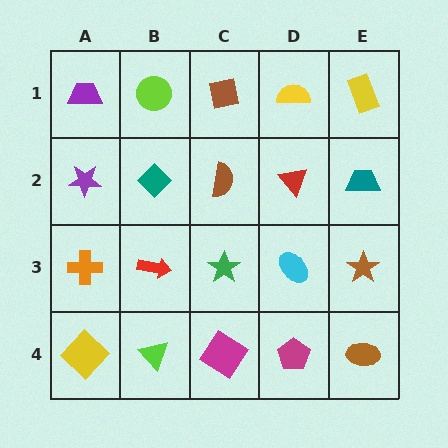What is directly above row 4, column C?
A green star.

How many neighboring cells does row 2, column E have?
3.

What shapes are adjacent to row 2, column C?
A brown square (row 1, column C), a green star (row 3, column C), a teal diamond (row 2, column B), a red triangle (row 2, column D).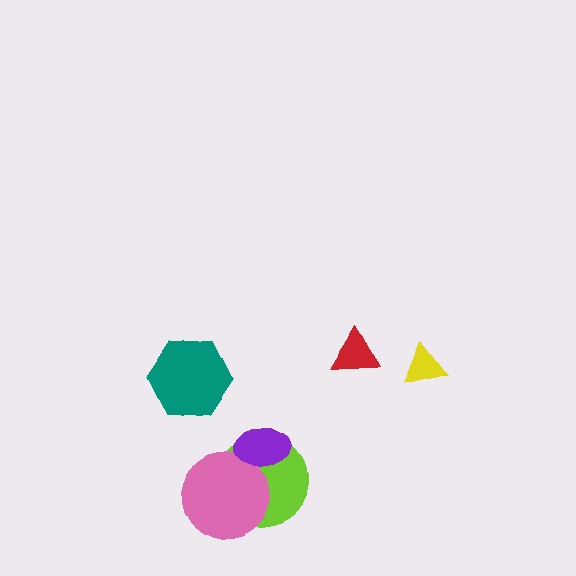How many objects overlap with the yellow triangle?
0 objects overlap with the yellow triangle.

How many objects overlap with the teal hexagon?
0 objects overlap with the teal hexagon.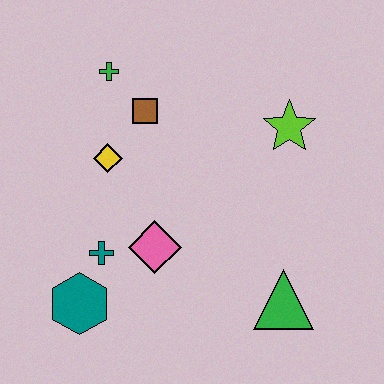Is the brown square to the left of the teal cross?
No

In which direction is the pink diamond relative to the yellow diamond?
The pink diamond is below the yellow diamond.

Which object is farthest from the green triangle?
The green cross is farthest from the green triangle.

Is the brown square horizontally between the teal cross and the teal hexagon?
No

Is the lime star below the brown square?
Yes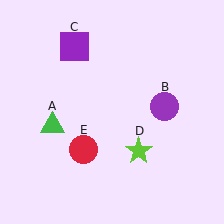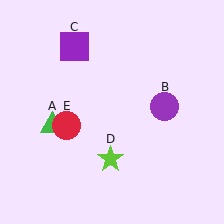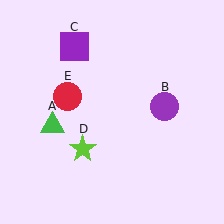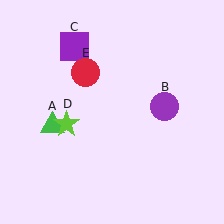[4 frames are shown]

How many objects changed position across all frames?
2 objects changed position: lime star (object D), red circle (object E).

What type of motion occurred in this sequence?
The lime star (object D), red circle (object E) rotated clockwise around the center of the scene.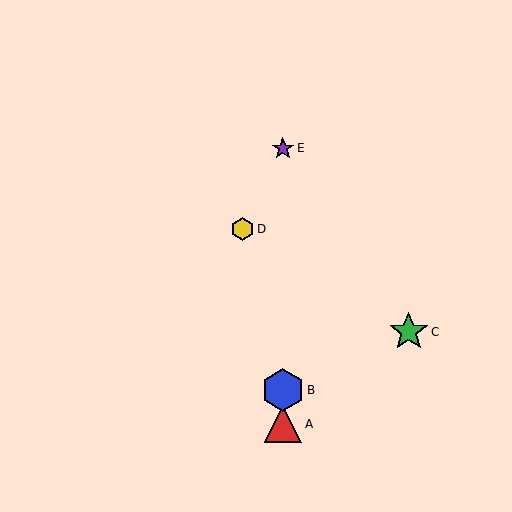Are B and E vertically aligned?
Yes, both are at x≈283.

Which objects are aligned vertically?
Objects A, B, E are aligned vertically.